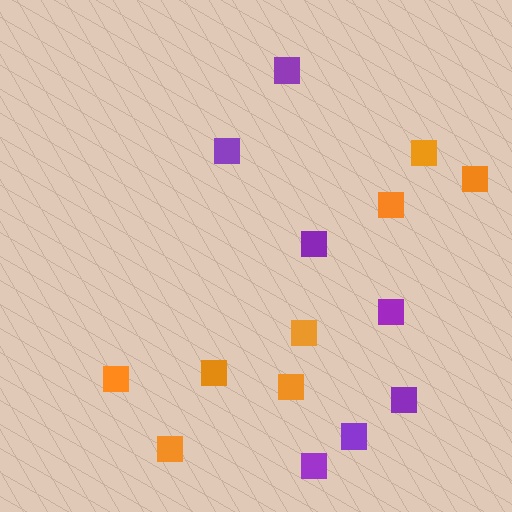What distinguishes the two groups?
There are 2 groups: one group of purple squares (7) and one group of orange squares (8).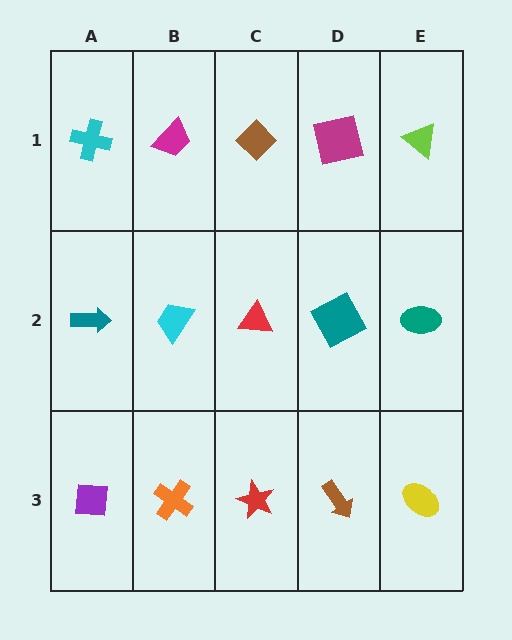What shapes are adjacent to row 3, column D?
A teal square (row 2, column D), a red star (row 3, column C), a yellow ellipse (row 3, column E).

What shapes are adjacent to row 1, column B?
A cyan trapezoid (row 2, column B), a cyan cross (row 1, column A), a brown diamond (row 1, column C).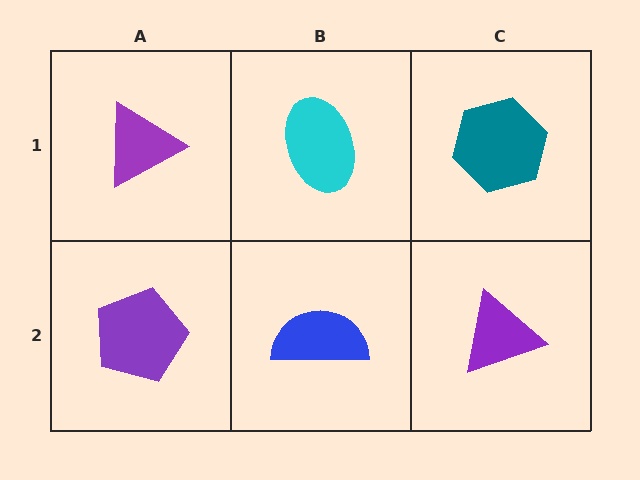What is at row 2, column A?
A purple pentagon.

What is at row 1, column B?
A cyan ellipse.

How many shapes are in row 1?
3 shapes.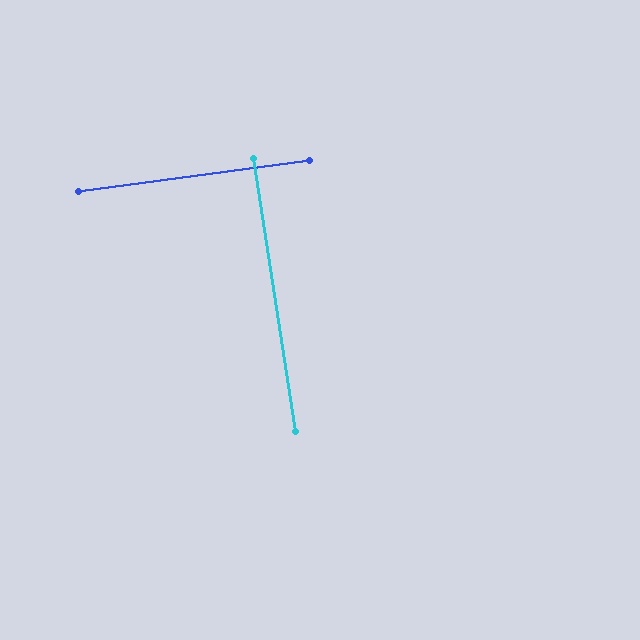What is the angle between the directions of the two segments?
Approximately 89 degrees.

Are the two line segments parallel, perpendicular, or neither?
Perpendicular — they meet at approximately 89°.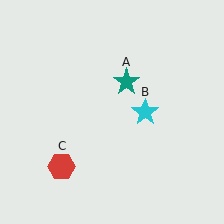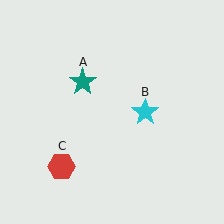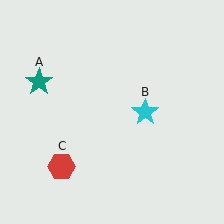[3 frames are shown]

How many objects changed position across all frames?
1 object changed position: teal star (object A).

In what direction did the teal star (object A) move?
The teal star (object A) moved left.